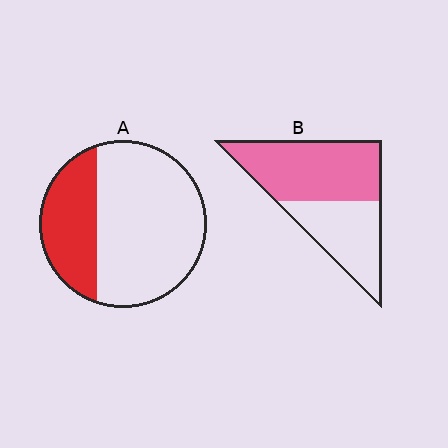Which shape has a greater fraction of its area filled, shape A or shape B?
Shape B.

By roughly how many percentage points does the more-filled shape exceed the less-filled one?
By roughly 30 percentage points (B over A).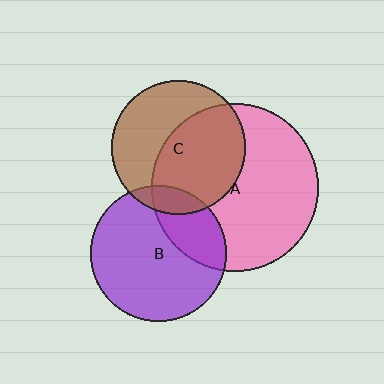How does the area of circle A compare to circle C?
Approximately 1.6 times.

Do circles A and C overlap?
Yes.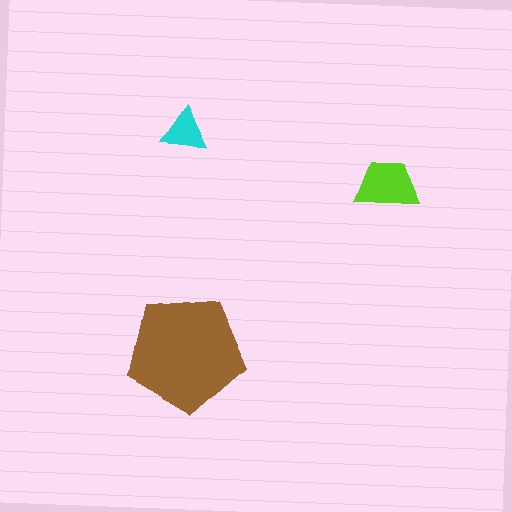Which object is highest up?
The cyan triangle is topmost.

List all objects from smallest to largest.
The cyan triangle, the lime trapezoid, the brown pentagon.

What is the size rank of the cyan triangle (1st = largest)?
3rd.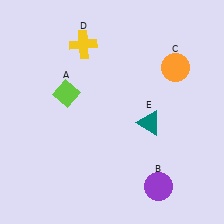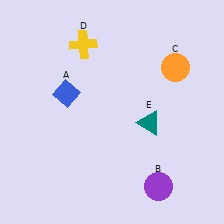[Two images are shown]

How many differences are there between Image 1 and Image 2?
There is 1 difference between the two images.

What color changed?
The diamond (A) changed from lime in Image 1 to blue in Image 2.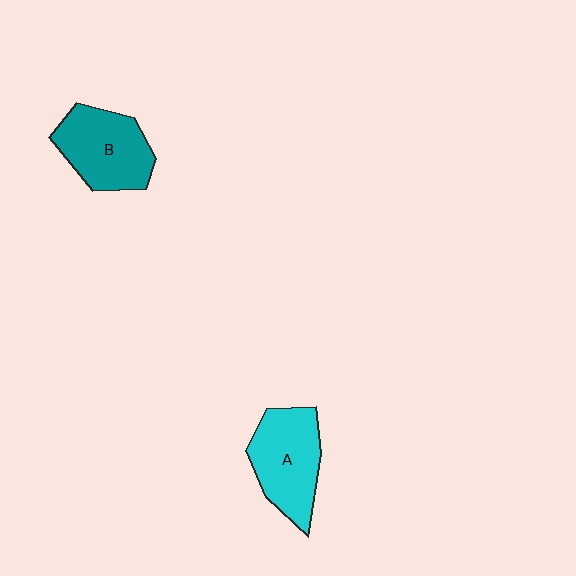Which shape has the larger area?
Shape A (cyan).